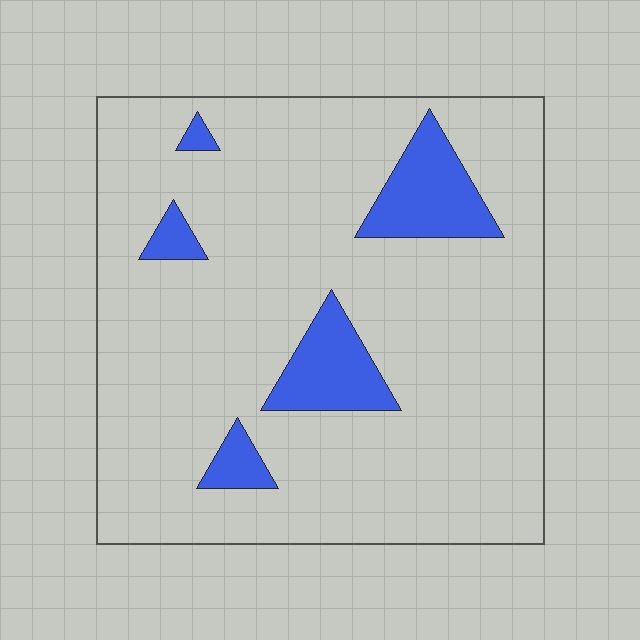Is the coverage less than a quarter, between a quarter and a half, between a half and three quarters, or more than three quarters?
Less than a quarter.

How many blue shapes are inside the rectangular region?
5.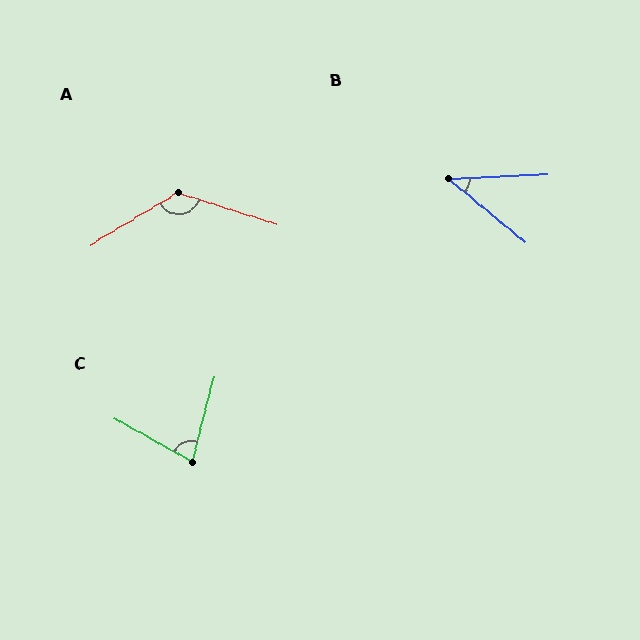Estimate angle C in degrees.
Approximately 75 degrees.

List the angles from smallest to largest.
B (43°), C (75°), A (131°).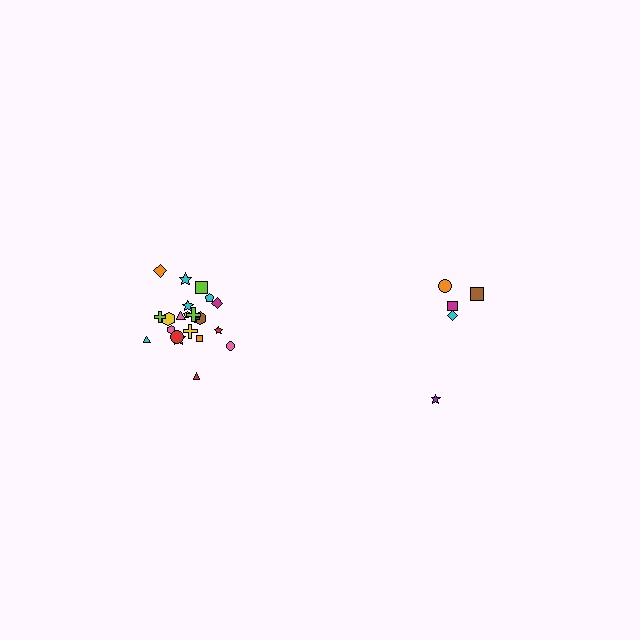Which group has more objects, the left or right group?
The left group.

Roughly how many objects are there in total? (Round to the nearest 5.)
Roughly 25 objects in total.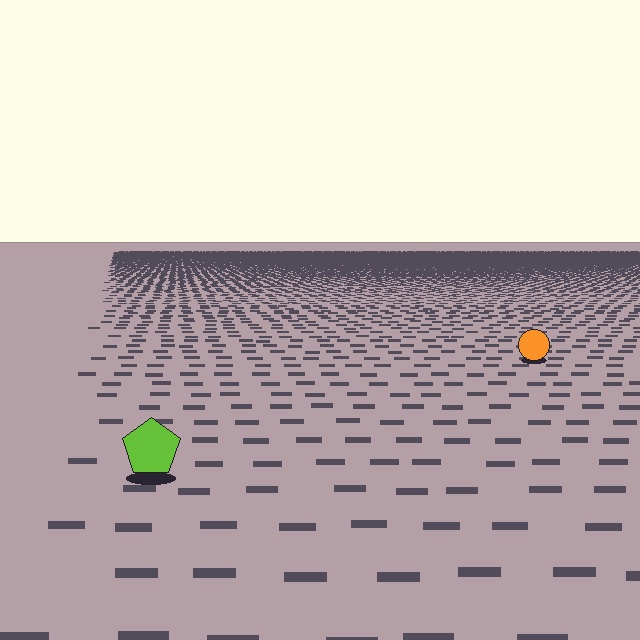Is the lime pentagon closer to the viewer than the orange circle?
Yes. The lime pentagon is closer — you can tell from the texture gradient: the ground texture is coarser near it.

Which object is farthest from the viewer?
The orange circle is farthest from the viewer. It appears smaller and the ground texture around it is denser.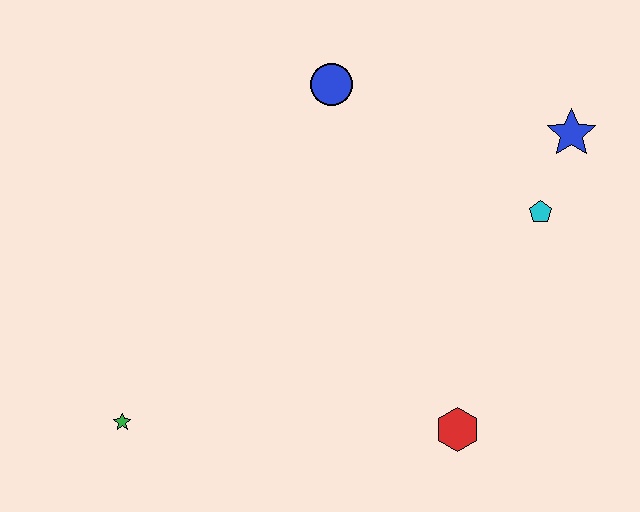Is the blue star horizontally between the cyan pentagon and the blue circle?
No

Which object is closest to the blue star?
The cyan pentagon is closest to the blue star.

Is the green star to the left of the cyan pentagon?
Yes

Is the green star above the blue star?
No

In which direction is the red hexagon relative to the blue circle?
The red hexagon is below the blue circle.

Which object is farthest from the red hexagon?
The blue circle is farthest from the red hexagon.